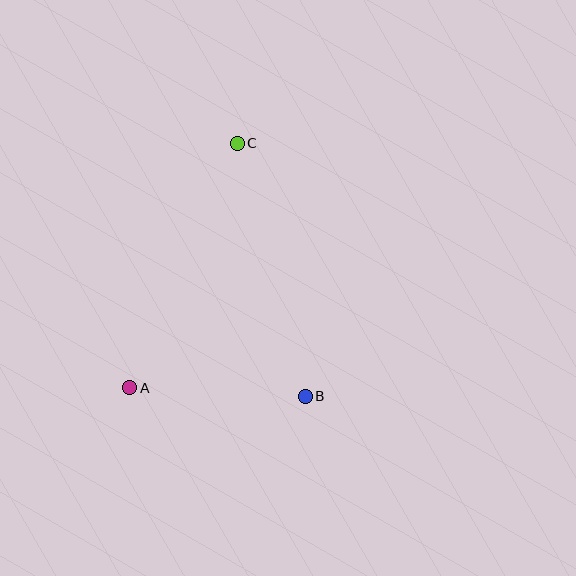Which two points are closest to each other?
Points A and B are closest to each other.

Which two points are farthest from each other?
Points A and C are farthest from each other.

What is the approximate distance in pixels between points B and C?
The distance between B and C is approximately 262 pixels.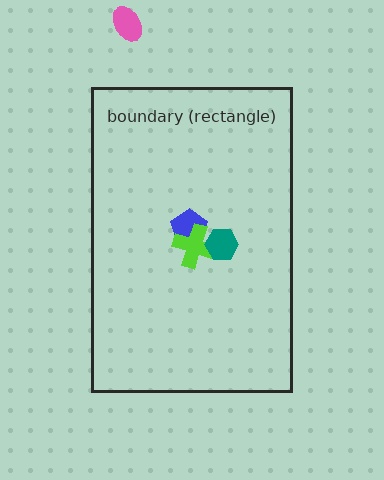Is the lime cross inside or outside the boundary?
Inside.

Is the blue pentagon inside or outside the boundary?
Inside.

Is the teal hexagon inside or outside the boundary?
Inside.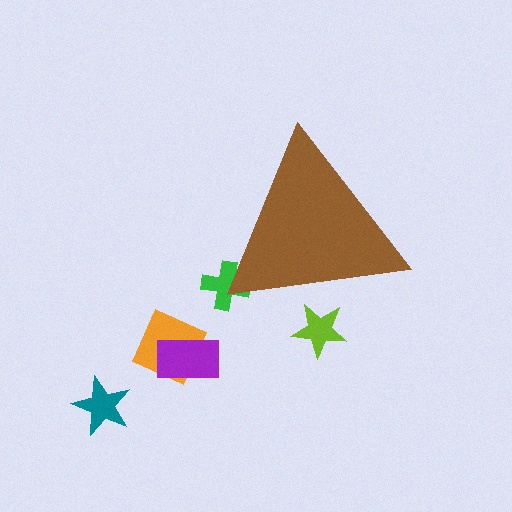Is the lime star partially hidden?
Yes, the lime star is partially hidden behind the brown triangle.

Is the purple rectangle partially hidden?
No, the purple rectangle is fully visible.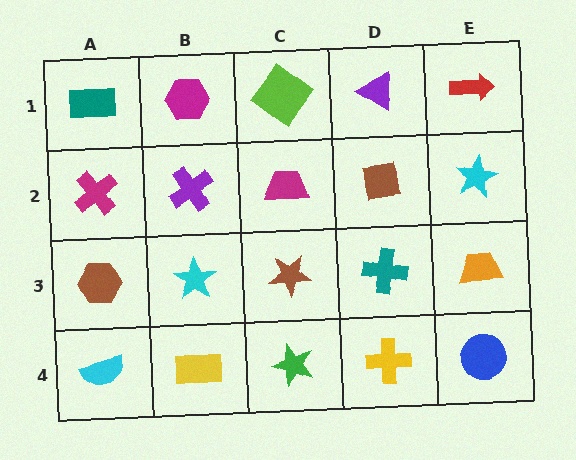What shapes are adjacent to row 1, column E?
A cyan star (row 2, column E), a purple triangle (row 1, column D).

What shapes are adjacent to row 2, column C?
A lime diamond (row 1, column C), a brown star (row 3, column C), a purple cross (row 2, column B), a brown square (row 2, column D).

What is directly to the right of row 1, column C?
A purple triangle.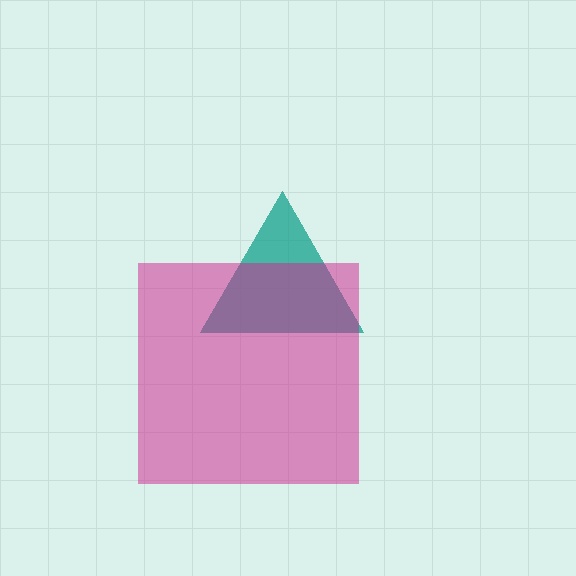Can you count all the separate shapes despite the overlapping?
Yes, there are 2 separate shapes.